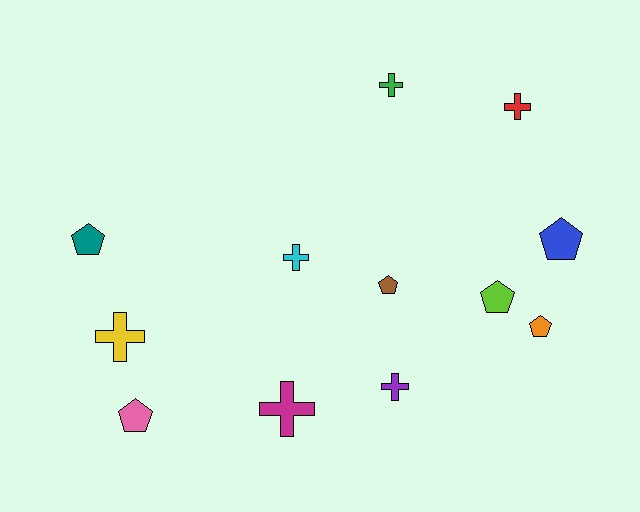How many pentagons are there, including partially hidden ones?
There are 6 pentagons.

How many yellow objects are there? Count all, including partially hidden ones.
There is 1 yellow object.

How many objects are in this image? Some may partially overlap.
There are 12 objects.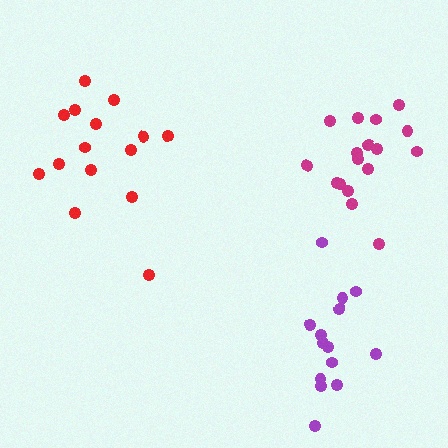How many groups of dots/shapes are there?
There are 3 groups.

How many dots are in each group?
Group 1: 15 dots, Group 2: 17 dots, Group 3: 14 dots (46 total).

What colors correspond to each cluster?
The clusters are colored: red, magenta, purple.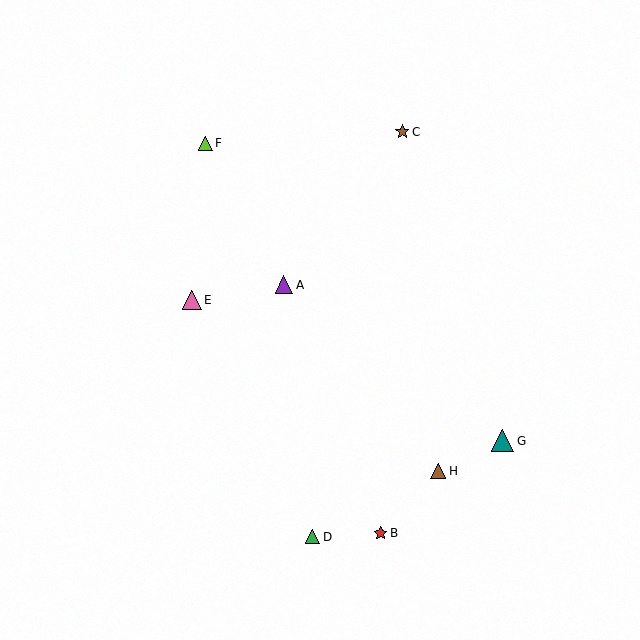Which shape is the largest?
The teal triangle (labeled G) is the largest.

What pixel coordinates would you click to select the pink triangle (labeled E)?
Click at (192, 300) to select the pink triangle E.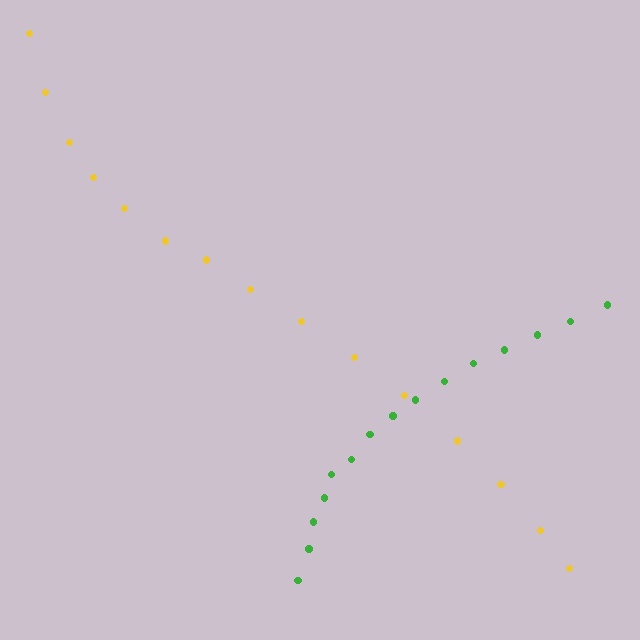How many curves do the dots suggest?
There are 2 distinct paths.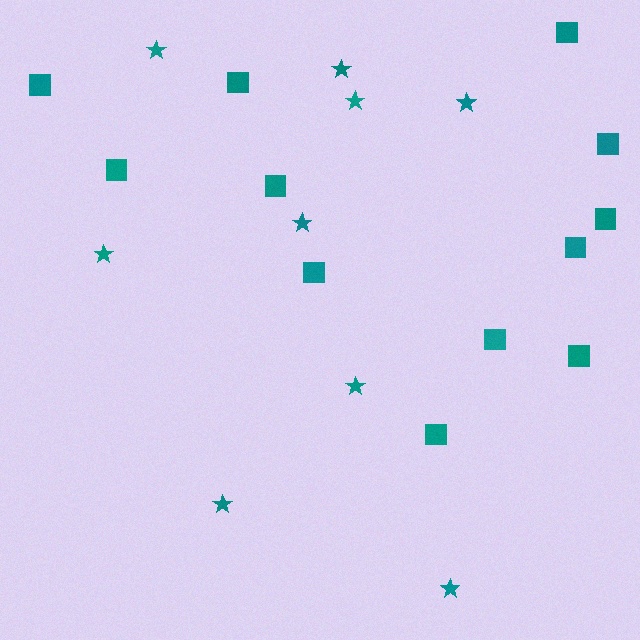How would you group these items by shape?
There are 2 groups: one group of stars (9) and one group of squares (12).